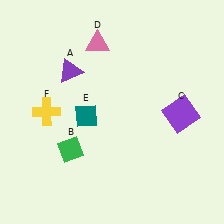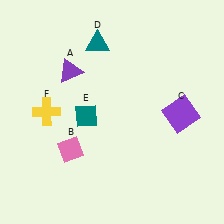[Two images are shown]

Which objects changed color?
B changed from green to pink. D changed from pink to teal.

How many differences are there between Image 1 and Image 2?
There are 2 differences between the two images.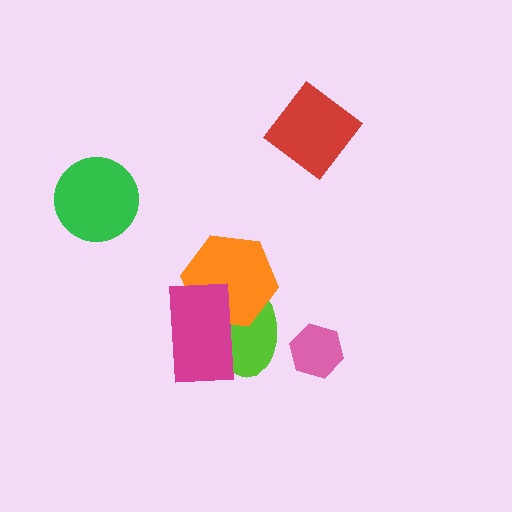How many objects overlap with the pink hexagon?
0 objects overlap with the pink hexagon.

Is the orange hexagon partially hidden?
Yes, it is partially covered by another shape.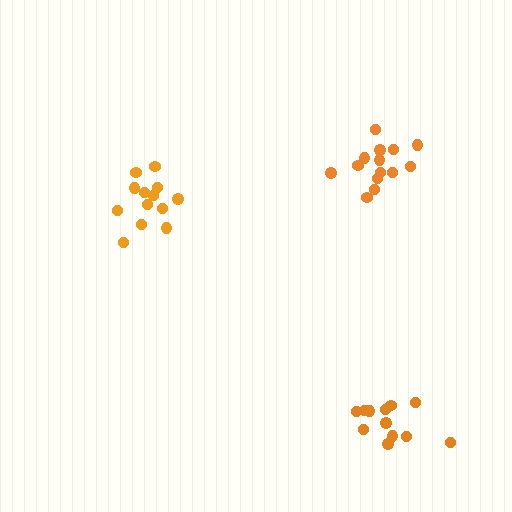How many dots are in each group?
Group 1: 13 dots, Group 2: 12 dots, Group 3: 14 dots (39 total).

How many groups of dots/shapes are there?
There are 3 groups.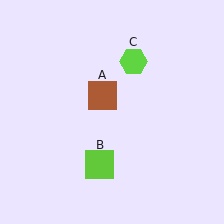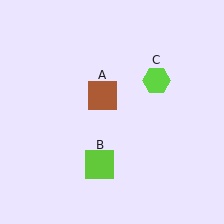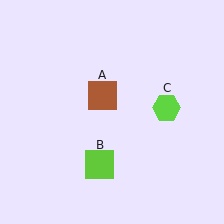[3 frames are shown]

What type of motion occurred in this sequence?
The lime hexagon (object C) rotated clockwise around the center of the scene.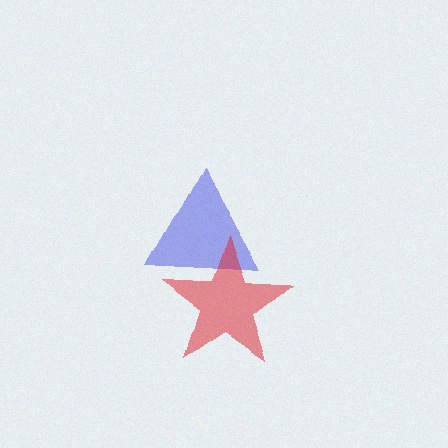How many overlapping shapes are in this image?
There are 2 overlapping shapes in the image.